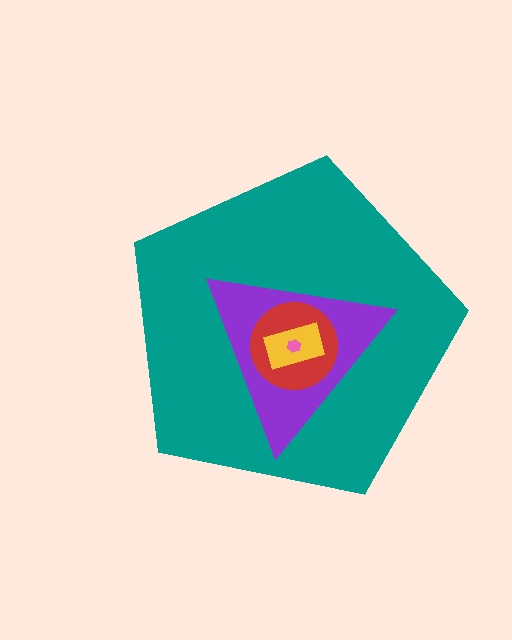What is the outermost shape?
The teal pentagon.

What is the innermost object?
The pink hexagon.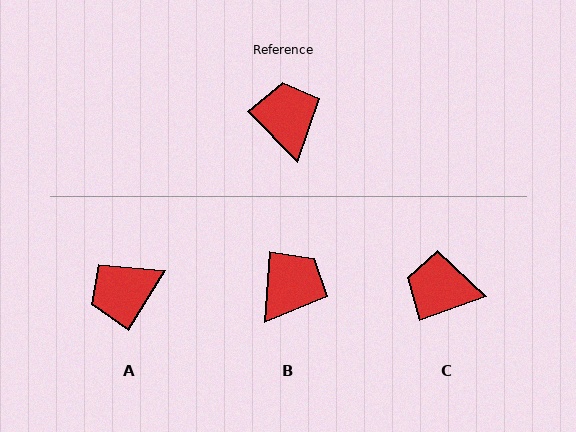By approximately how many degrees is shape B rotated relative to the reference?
Approximately 48 degrees clockwise.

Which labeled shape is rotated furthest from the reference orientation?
A, about 104 degrees away.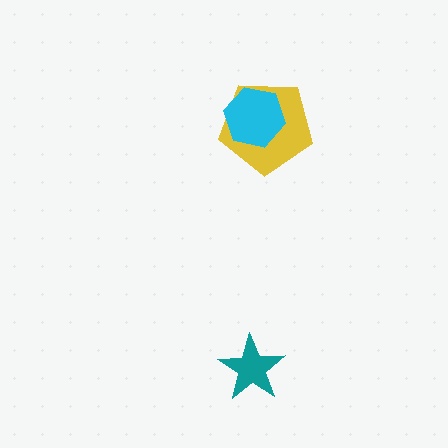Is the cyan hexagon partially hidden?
No, no other shape covers it.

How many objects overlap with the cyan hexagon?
1 object overlaps with the cyan hexagon.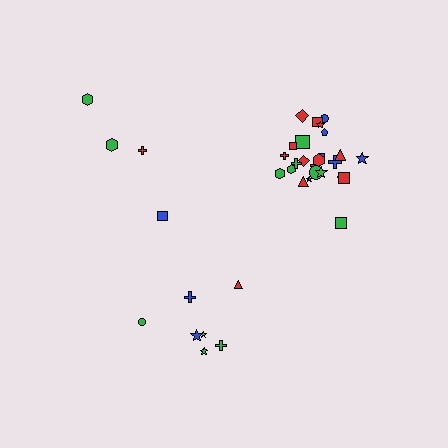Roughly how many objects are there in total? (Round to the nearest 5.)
Roughly 35 objects in total.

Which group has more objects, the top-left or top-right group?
The top-right group.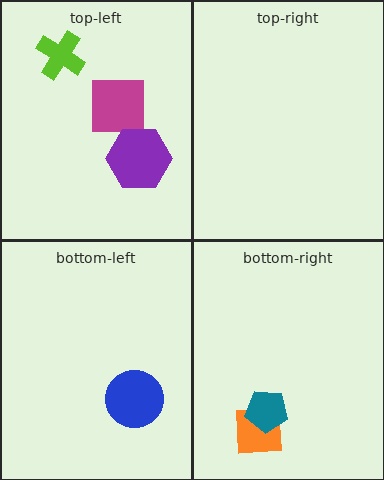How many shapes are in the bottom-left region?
1.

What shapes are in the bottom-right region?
The orange square, the teal pentagon.